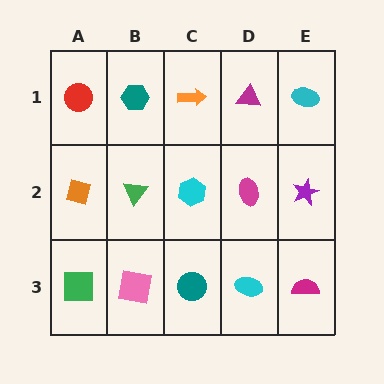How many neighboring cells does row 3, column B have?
3.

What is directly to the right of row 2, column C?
A magenta ellipse.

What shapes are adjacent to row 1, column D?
A magenta ellipse (row 2, column D), an orange arrow (row 1, column C), a cyan ellipse (row 1, column E).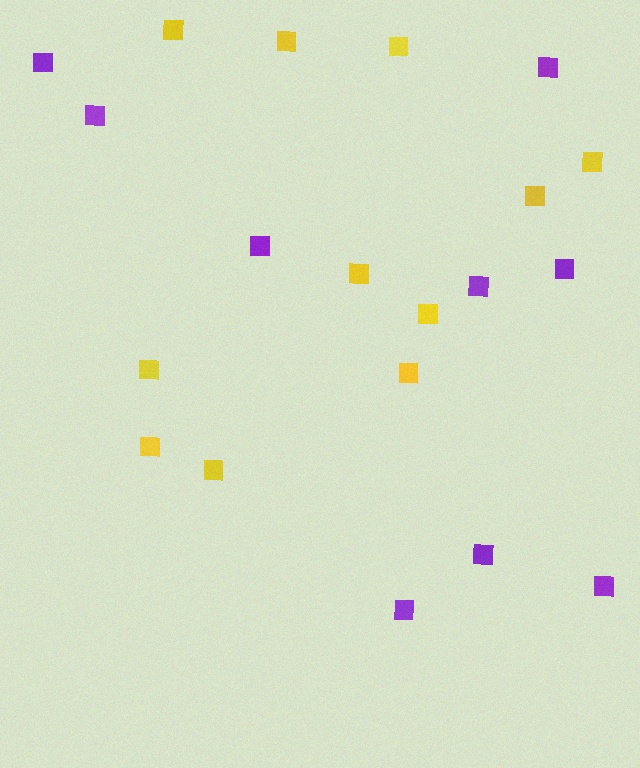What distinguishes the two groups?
There are 2 groups: one group of purple squares (9) and one group of yellow squares (11).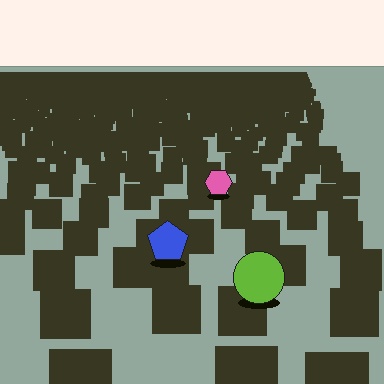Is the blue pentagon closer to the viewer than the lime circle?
No. The lime circle is closer — you can tell from the texture gradient: the ground texture is coarser near it.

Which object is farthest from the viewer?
The pink hexagon is farthest from the viewer. It appears smaller and the ground texture around it is denser.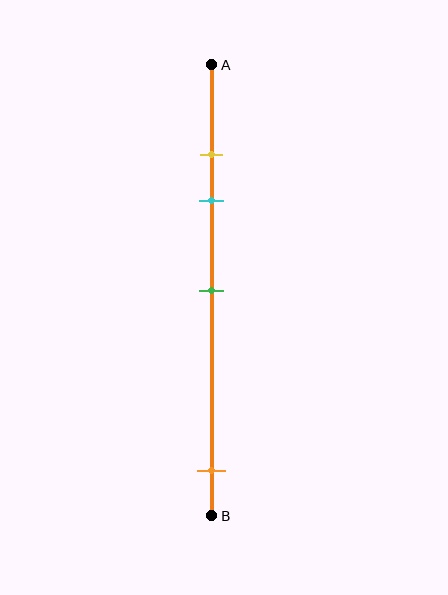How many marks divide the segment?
There are 4 marks dividing the segment.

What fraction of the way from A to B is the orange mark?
The orange mark is approximately 90% (0.9) of the way from A to B.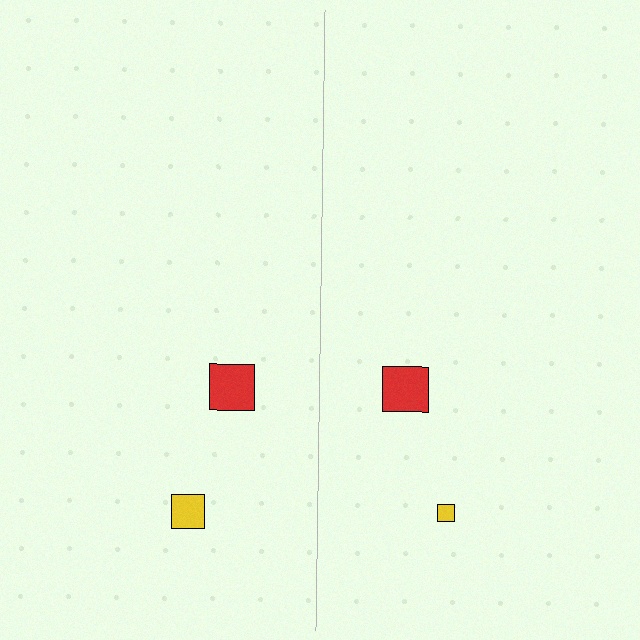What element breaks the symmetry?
The yellow square on the right side has a different size than its mirror counterpart.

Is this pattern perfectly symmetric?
No, the pattern is not perfectly symmetric. The yellow square on the right side has a different size than its mirror counterpart.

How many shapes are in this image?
There are 4 shapes in this image.